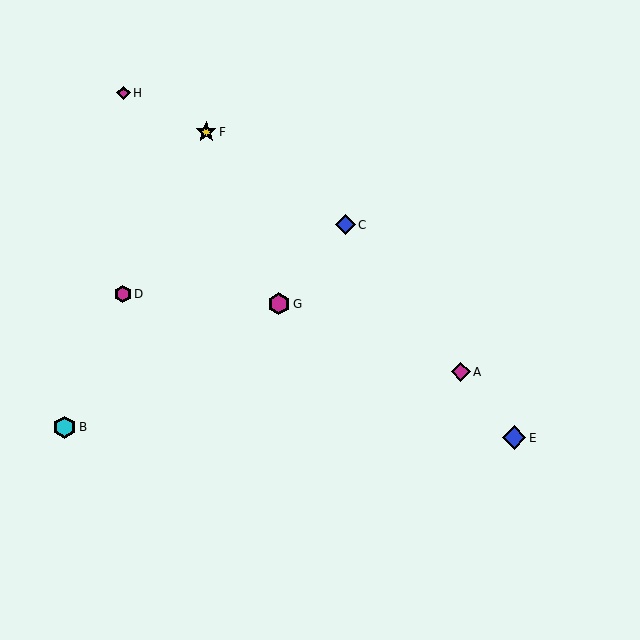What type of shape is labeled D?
Shape D is a magenta hexagon.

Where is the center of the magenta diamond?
The center of the magenta diamond is at (124, 93).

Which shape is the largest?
The blue diamond (labeled E) is the largest.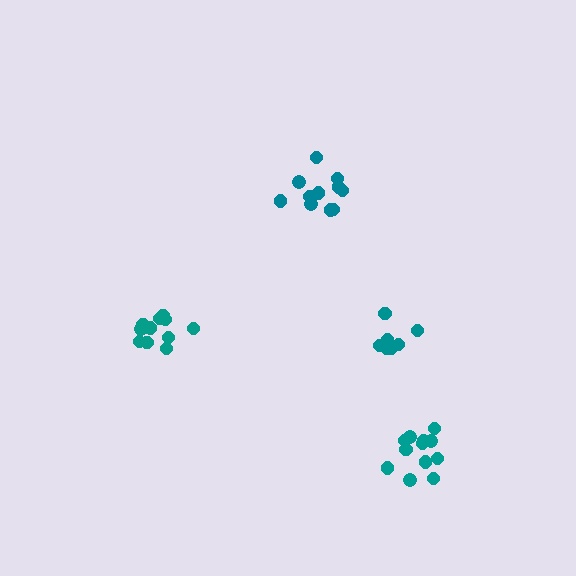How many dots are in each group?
Group 1: 12 dots, Group 2: 11 dots, Group 3: 7 dots, Group 4: 12 dots (42 total).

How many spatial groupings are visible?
There are 4 spatial groupings.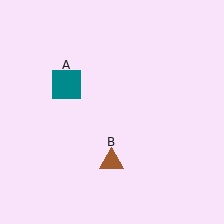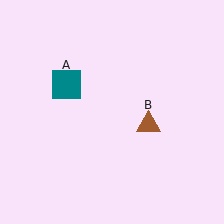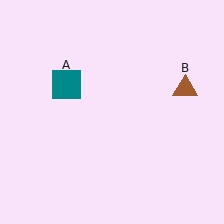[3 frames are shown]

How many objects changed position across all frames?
1 object changed position: brown triangle (object B).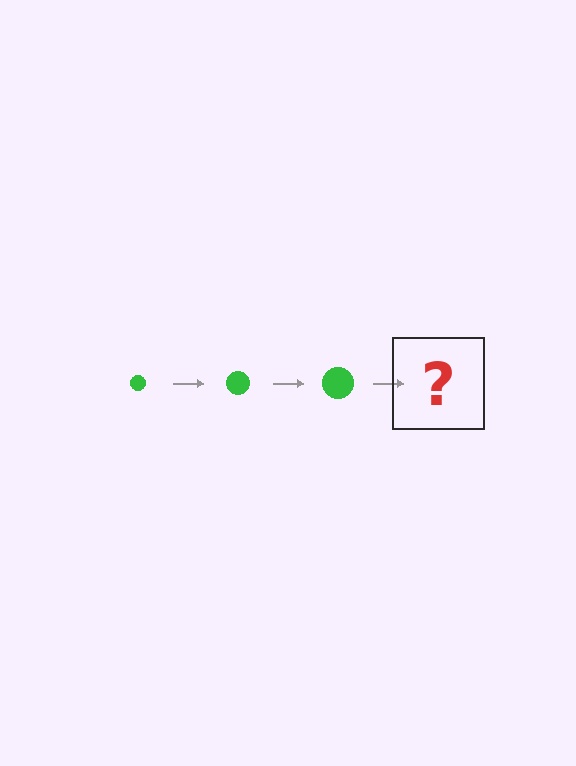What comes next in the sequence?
The next element should be a green circle, larger than the previous one.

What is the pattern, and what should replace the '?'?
The pattern is that the circle gets progressively larger each step. The '?' should be a green circle, larger than the previous one.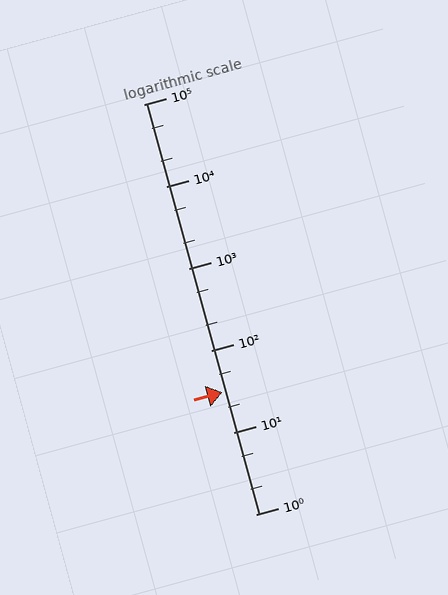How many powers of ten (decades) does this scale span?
The scale spans 5 decades, from 1 to 100000.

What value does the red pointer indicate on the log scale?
The pointer indicates approximately 31.